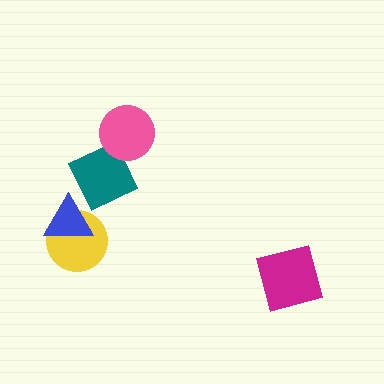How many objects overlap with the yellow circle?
1 object overlaps with the yellow circle.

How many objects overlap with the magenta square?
0 objects overlap with the magenta square.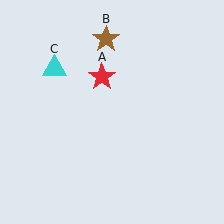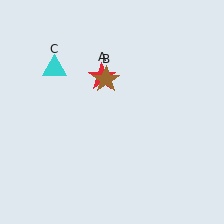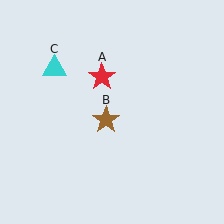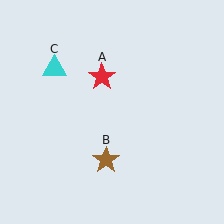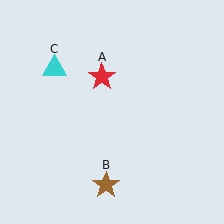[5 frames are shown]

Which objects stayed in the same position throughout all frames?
Red star (object A) and cyan triangle (object C) remained stationary.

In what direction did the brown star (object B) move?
The brown star (object B) moved down.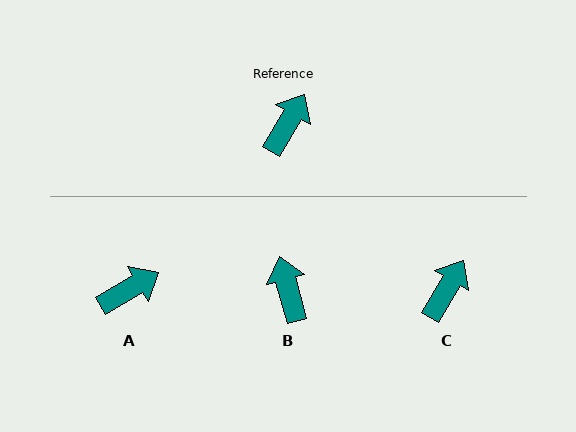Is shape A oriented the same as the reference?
No, it is off by about 30 degrees.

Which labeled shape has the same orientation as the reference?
C.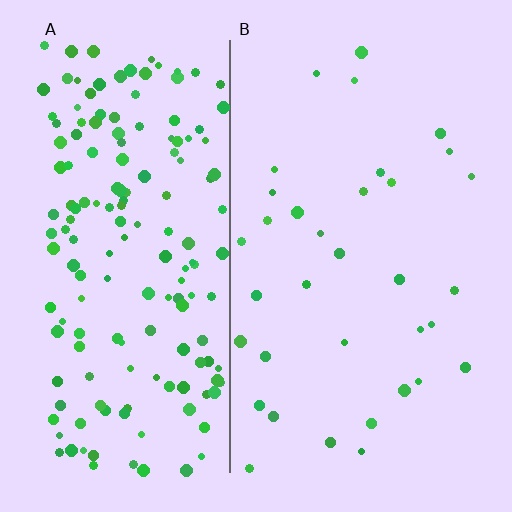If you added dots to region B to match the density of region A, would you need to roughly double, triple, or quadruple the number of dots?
Approximately quadruple.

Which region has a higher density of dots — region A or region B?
A (the left).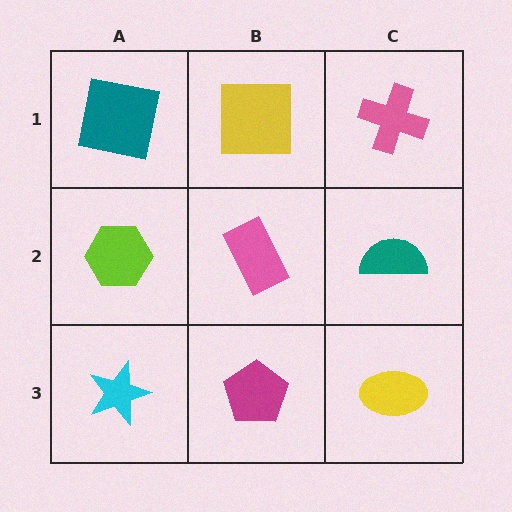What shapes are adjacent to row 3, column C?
A teal semicircle (row 2, column C), a magenta pentagon (row 3, column B).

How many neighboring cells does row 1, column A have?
2.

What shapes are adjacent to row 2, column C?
A pink cross (row 1, column C), a yellow ellipse (row 3, column C), a pink rectangle (row 2, column B).